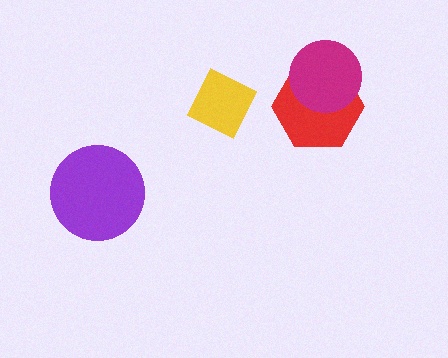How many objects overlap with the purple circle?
0 objects overlap with the purple circle.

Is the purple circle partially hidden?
No, no other shape covers it.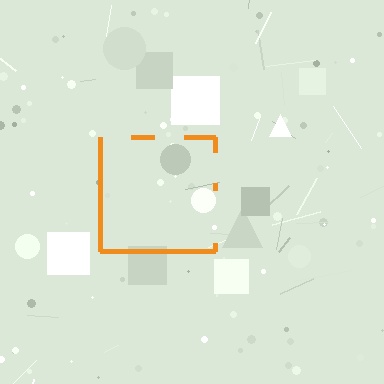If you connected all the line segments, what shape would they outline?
They would outline a square.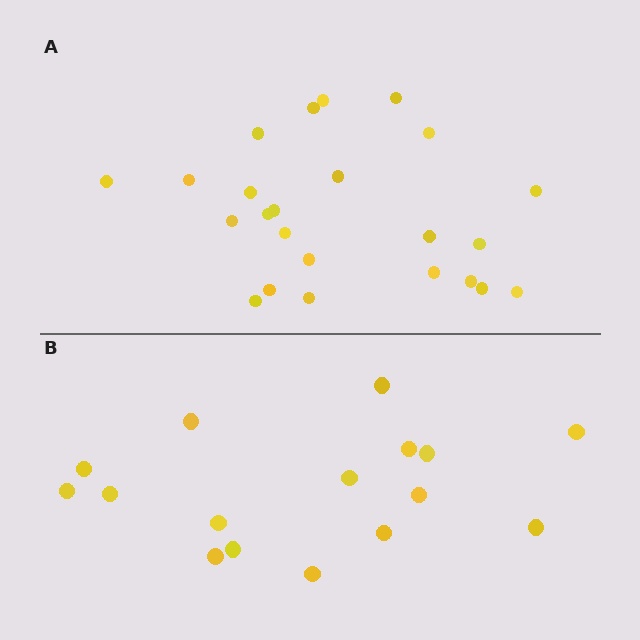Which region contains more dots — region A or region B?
Region A (the top region) has more dots.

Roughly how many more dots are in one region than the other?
Region A has roughly 8 or so more dots than region B.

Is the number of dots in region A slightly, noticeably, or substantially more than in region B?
Region A has substantially more. The ratio is roughly 1.5 to 1.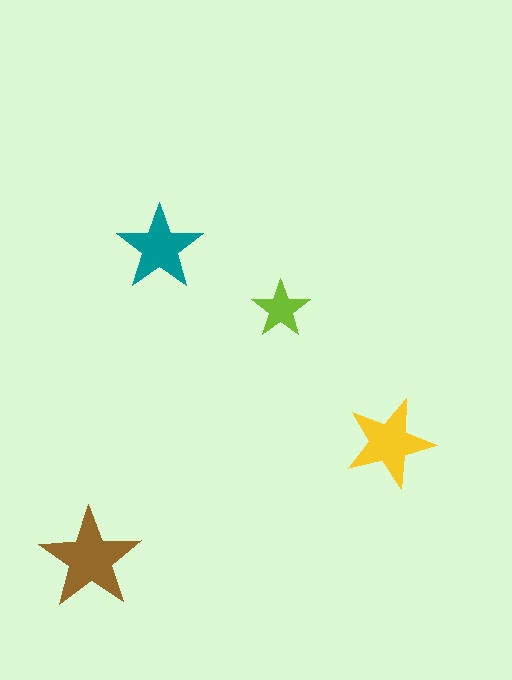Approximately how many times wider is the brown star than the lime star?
About 2 times wider.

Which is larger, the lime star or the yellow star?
The yellow one.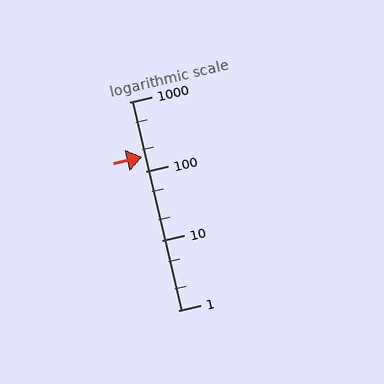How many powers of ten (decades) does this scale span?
The scale spans 3 decades, from 1 to 1000.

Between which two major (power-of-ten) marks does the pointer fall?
The pointer is between 100 and 1000.